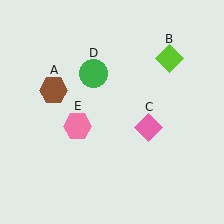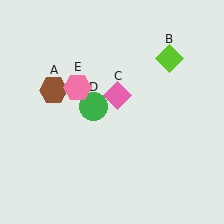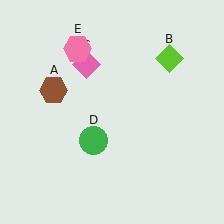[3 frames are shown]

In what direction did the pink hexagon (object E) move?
The pink hexagon (object E) moved up.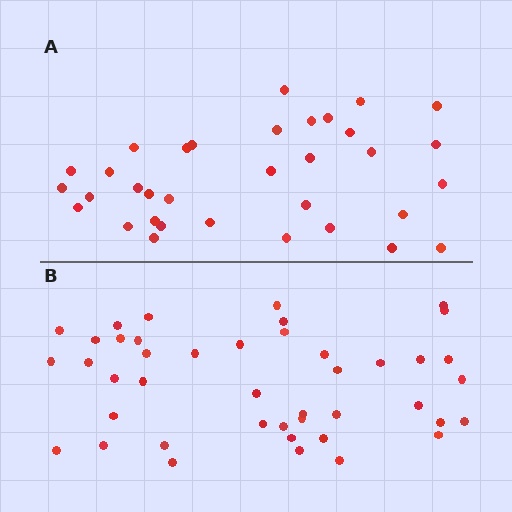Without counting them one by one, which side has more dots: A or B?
Region B (the bottom region) has more dots.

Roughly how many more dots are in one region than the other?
Region B has roughly 8 or so more dots than region A.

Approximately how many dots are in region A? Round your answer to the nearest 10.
About 30 dots. (The exact count is 34, which rounds to 30.)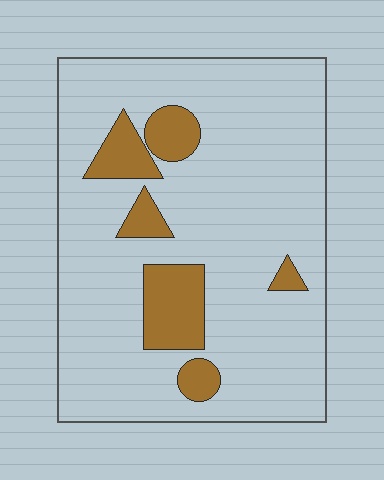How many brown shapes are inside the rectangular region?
6.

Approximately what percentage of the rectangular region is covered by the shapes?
Approximately 15%.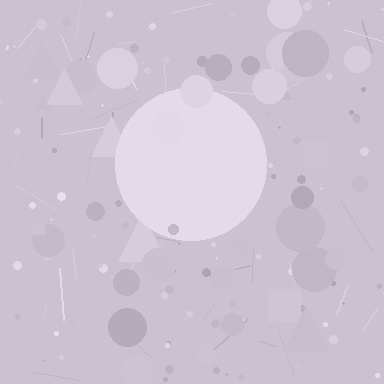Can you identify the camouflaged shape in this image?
The camouflaged shape is a circle.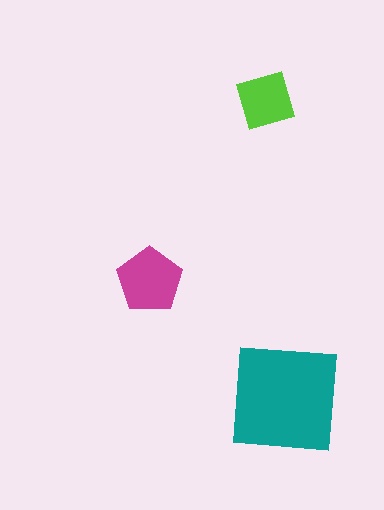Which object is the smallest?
The lime diamond.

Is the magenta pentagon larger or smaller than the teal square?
Smaller.